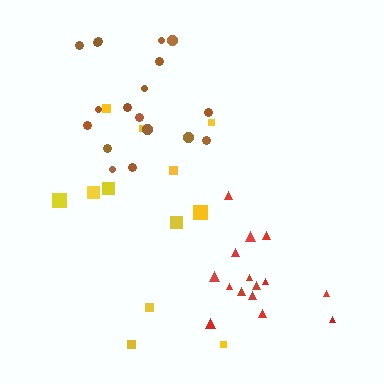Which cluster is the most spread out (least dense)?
Yellow.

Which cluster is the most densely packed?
Red.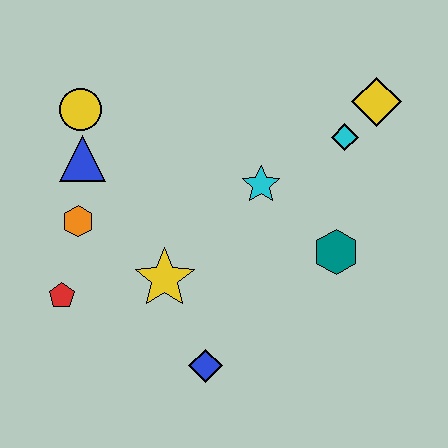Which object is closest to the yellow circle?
The blue triangle is closest to the yellow circle.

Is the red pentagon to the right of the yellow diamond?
No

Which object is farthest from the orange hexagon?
The yellow diamond is farthest from the orange hexagon.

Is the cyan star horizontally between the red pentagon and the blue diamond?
No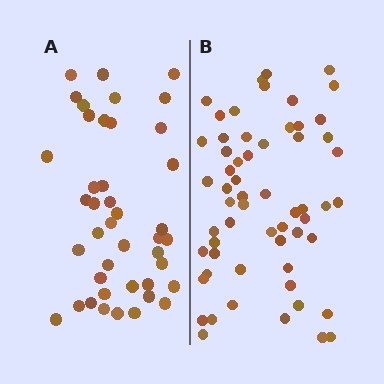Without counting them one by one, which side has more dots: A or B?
Region B (the right region) has more dots.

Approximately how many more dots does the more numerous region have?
Region B has approximately 15 more dots than region A.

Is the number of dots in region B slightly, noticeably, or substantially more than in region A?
Region B has noticeably more, but not dramatically so. The ratio is roughly 1.4 to 1.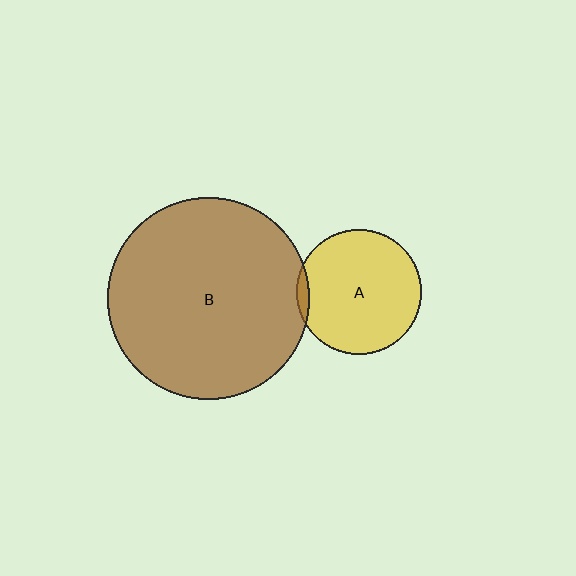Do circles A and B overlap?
Yes.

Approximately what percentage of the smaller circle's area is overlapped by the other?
Approximately 5%.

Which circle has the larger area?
Circle B (brown).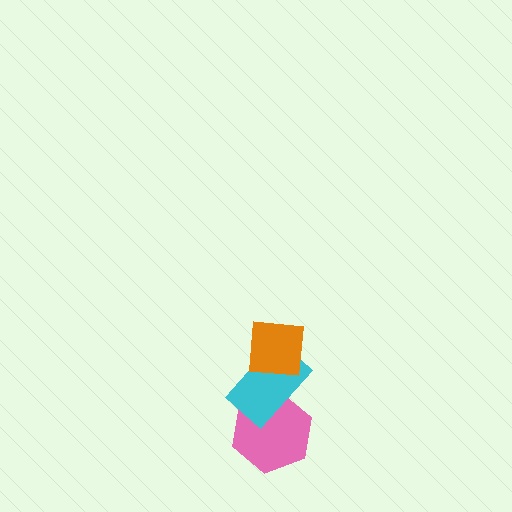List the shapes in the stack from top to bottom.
From top to bottom: the orange square, the cyan rectangle, the pink hexagon.